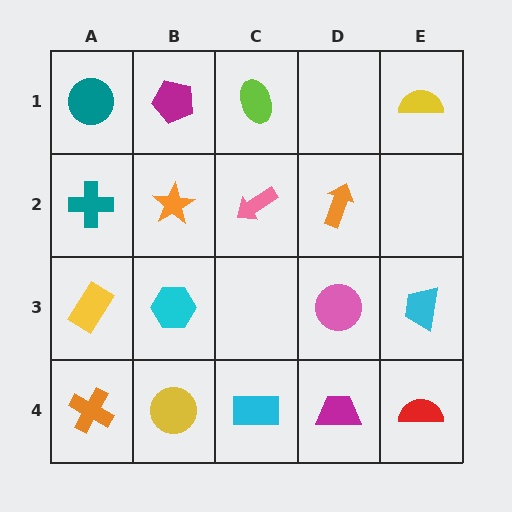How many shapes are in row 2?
4 shapes.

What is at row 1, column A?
A teal circle.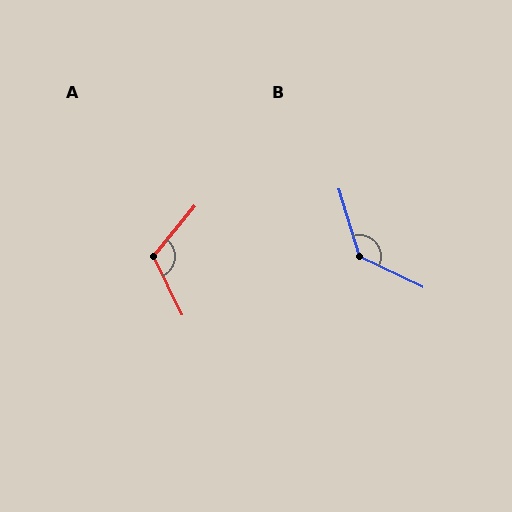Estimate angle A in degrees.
Approximately 114 degrees.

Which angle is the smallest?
A, at approximately 114 degrees.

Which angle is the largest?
B, at approximately 133 degrees.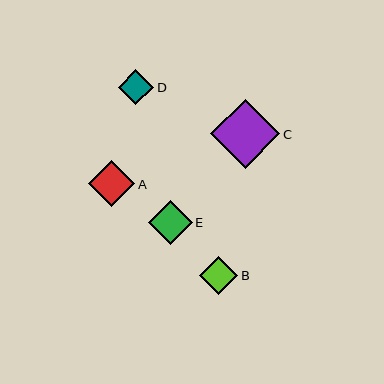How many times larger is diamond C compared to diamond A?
Diamond C is approximately 1.5 times the size of diamond A.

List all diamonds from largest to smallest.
From largest to smallest: C, A, E, B, D.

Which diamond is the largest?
Diamond C is the largest with a size of approximately 70 pixels.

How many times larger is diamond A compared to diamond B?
Diamond A is approximately 1.2 times the size of diamond B.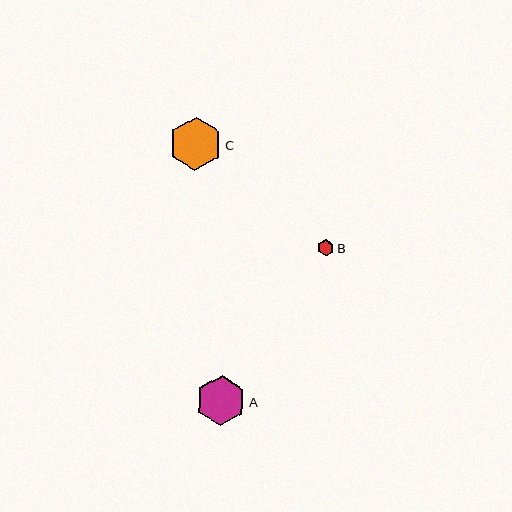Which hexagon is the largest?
Hexagon C is the largest with a size of approximately 53 pixels.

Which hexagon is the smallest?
Hexagon B is the smallest with a size of approximately 16 pixels.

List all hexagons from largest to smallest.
From largest to smallest: C, A, B.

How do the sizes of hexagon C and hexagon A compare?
Hexagon C and hexagon A are approximately the same size.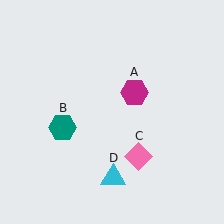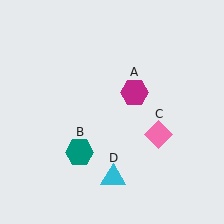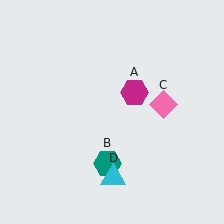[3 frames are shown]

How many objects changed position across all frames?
2 objects changed position: teal hexagon (object B), pink diamond (object C).